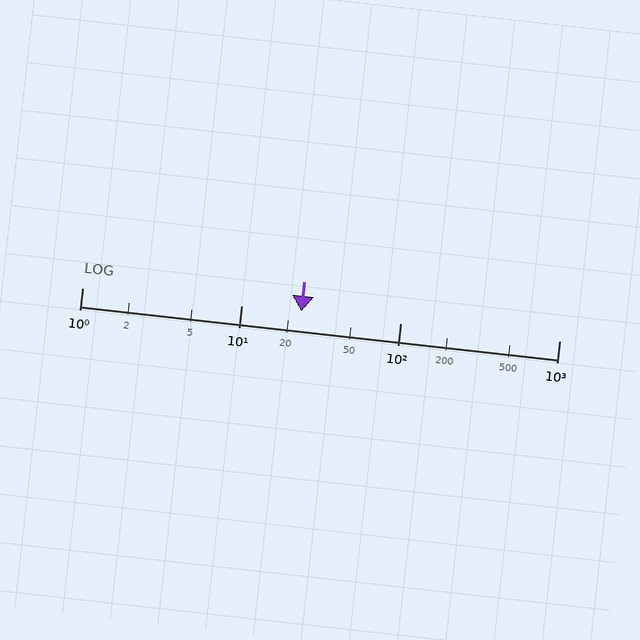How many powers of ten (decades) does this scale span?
The scale spans 3 decades, from 1 to 1000.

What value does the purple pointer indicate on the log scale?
The pointer indicates approximately 24.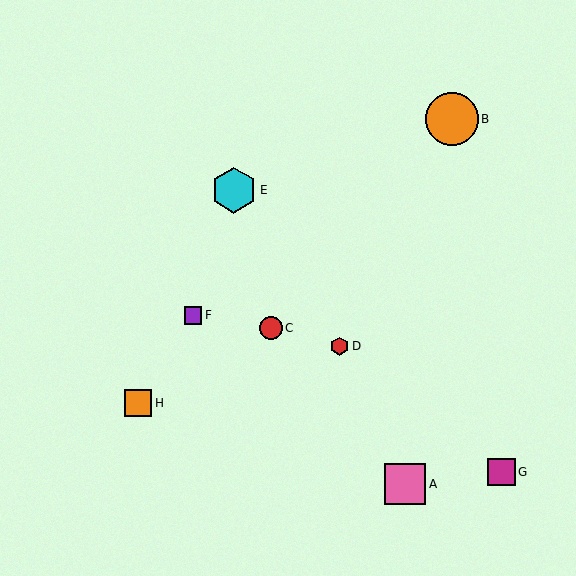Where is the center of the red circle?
The center of the red circle is at (271, 328).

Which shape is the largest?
The orange circle (labeled B) is the largest.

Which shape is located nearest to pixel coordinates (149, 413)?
The orange square (labeled H) at (138, 403) is nearest to that location.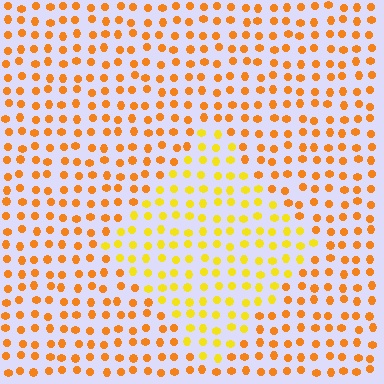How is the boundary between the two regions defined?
The boundary is defined purely by a slight shift in hue (about 27 degrees). Spacing, size, and orientation are identical on both sides.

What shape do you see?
I see a diamond.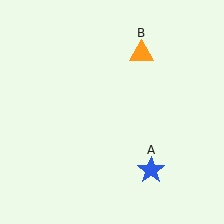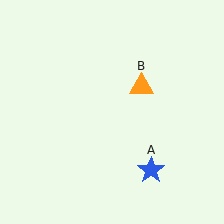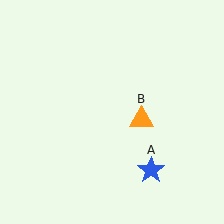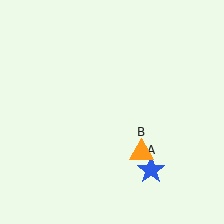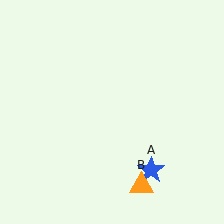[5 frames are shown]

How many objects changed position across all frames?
1 object changed position: orange triangle (object B).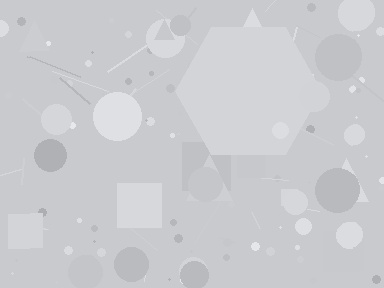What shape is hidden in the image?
A hexagon is hidden in the image.